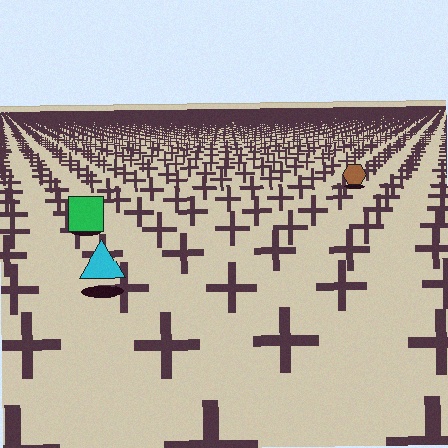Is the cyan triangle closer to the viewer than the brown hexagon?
Yes. The cyan triangle is closer — you can tell from the texture gradient: the ground texture is coarser near it.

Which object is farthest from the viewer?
The brown hexagon is farthest from the viewer. It appears smaller and the ground texture around it is denser.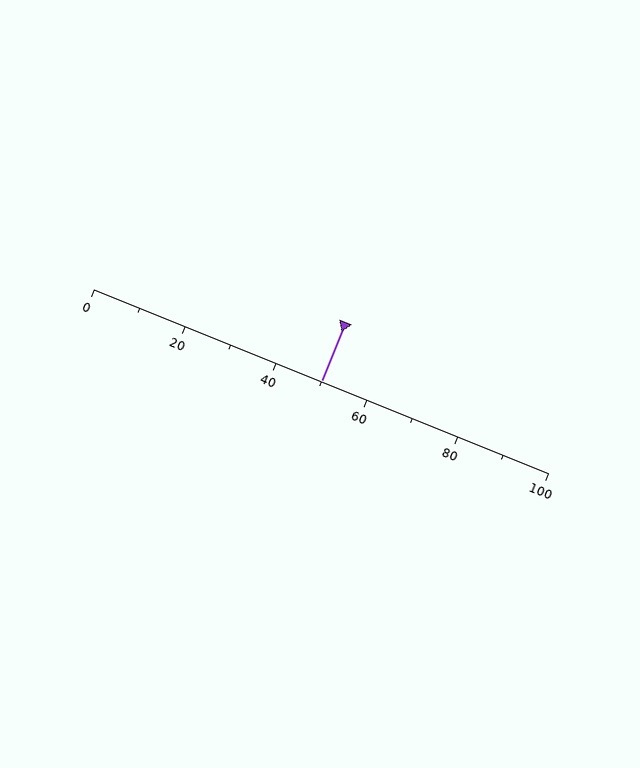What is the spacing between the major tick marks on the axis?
The major ticks are spaced 20 apart.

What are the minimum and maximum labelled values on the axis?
The axis runs from 0 to 100.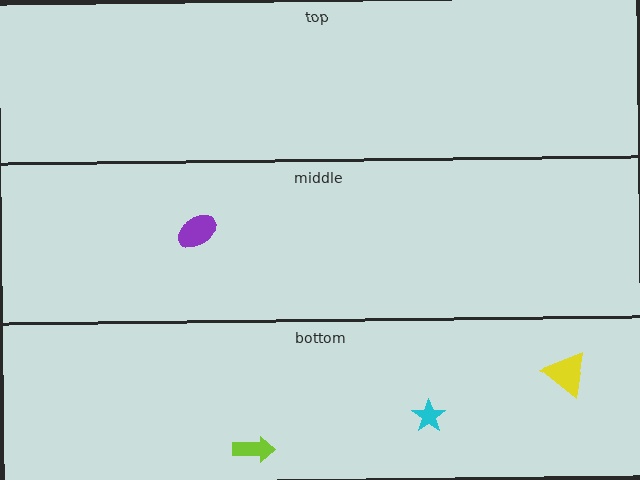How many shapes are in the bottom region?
3.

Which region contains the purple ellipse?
The middle region.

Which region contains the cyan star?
The bottom region.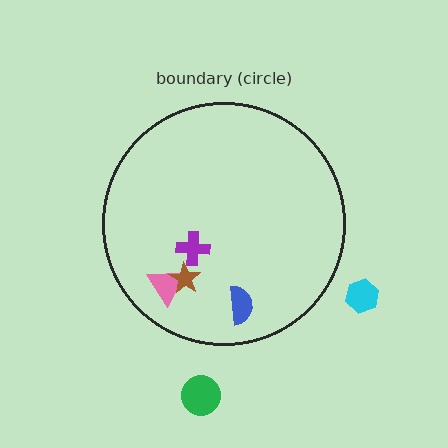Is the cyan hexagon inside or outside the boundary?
Outside.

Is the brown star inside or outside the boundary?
Inside.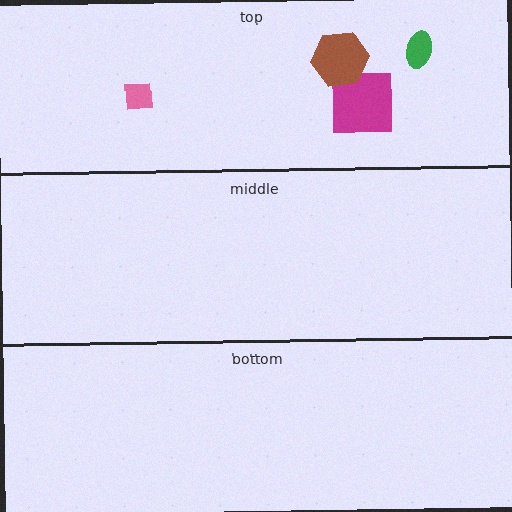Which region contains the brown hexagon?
The top region.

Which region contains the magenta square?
The top region.